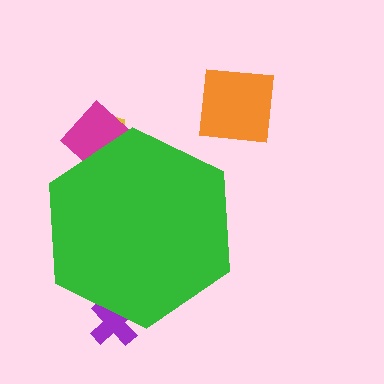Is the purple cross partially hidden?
Yes, the purple cross is partially hidden behind the green hexagon.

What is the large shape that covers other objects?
A green hexagon.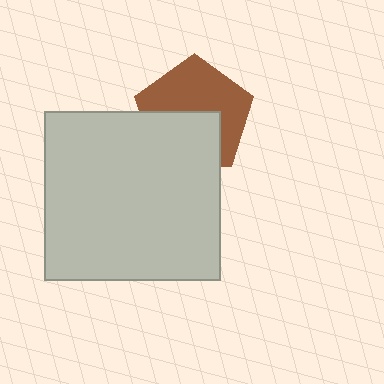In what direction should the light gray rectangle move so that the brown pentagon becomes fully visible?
The light gray rectangle should move down. That is the shortest direction to clear the overlap and leave the brown pentagon fully visible.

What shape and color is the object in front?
The object in front is a light gray rectangle.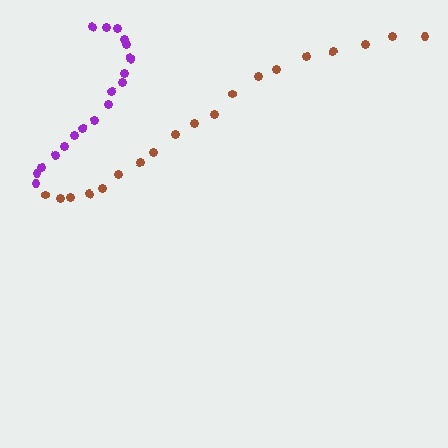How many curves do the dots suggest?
There are 2 distinct paths.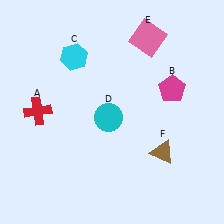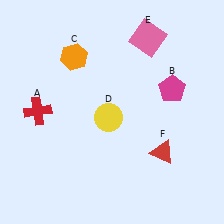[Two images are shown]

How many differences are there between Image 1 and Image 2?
There are 3 differences between the two images.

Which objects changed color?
C changed from cyan to orange. D changed from cyan to yellow. F changed from brown to red.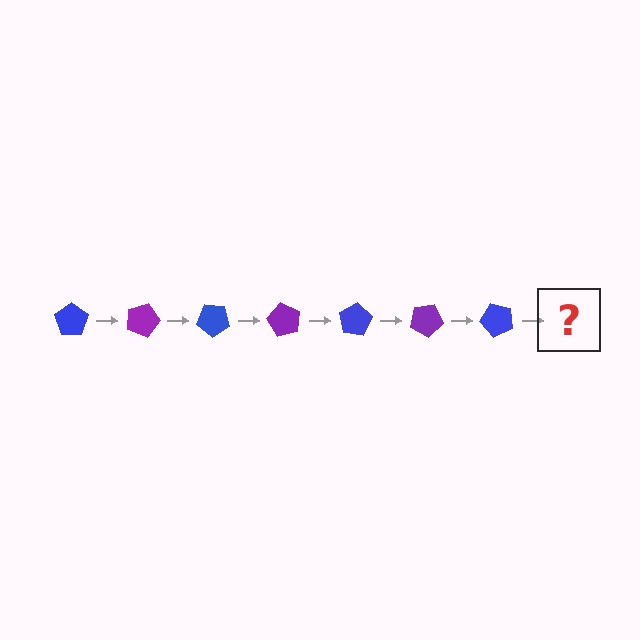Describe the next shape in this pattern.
It should be a purple pentagon, rotated 140 degrees from the start.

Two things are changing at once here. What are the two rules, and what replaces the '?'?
The two rules are that it rotates 20 degrees each step and the color cycles through blue and purple. The '?' should be a purple pentagon, rotated 140 degrees from the start.